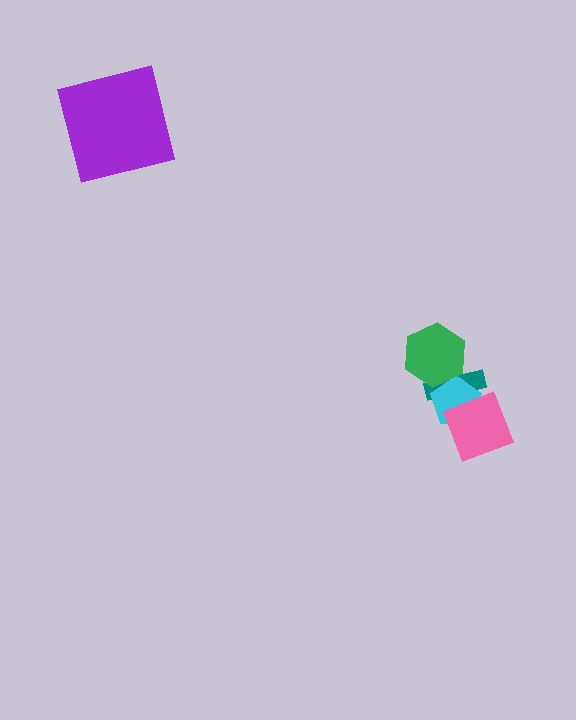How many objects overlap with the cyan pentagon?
3 objects overlap with the cyan pentagon.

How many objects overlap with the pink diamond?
2 objects overlap with the pink diamond.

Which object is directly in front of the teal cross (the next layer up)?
The cyan pentagon is directly in front of the teal cross.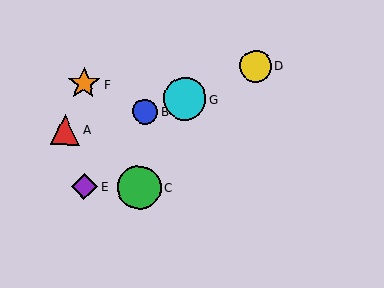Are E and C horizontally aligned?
Yes, both are at y≈186.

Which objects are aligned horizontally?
Objects C, E are aligned horizontally.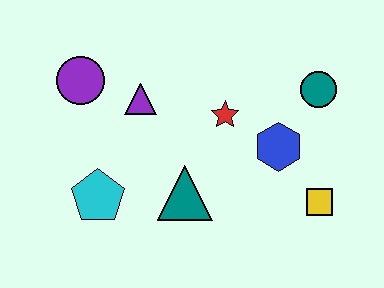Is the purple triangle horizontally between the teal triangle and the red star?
No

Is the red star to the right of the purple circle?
Yes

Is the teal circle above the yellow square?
Yes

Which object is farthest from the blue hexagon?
The purple circle is farthest from the blue hexagon.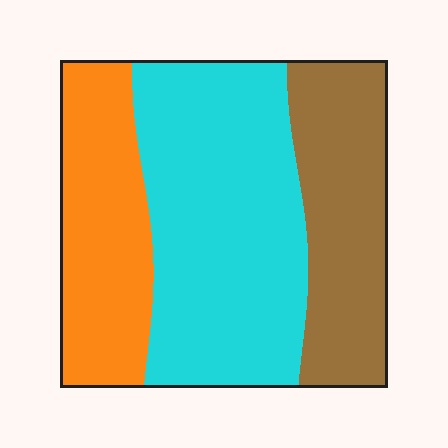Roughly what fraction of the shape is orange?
Orange takes up about one quarter (1/4) of the shape.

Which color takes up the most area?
Cyan, at roughly 45%.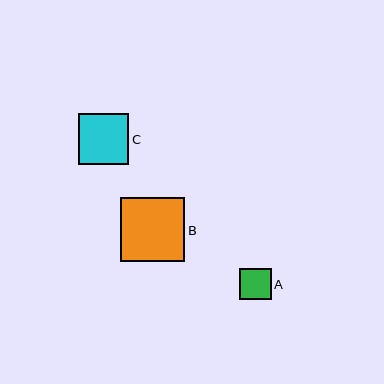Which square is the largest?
Square B is the largest with a size of approximately 64 pixels.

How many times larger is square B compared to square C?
Square B is approximately 1.3 times the size of square C.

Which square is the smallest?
Square A is the smallest with a size of approximately 31 pixels.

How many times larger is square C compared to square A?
Square C is approximately 1.6 times the size of square A.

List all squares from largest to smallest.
From largest to smallest: B, C, A.